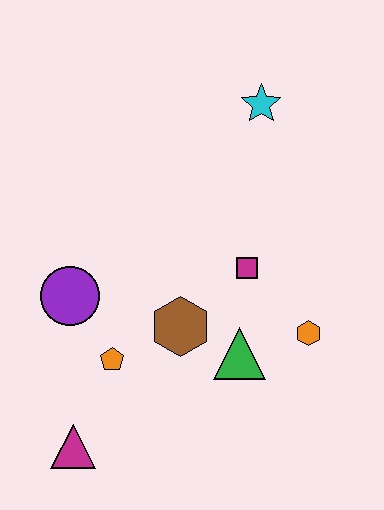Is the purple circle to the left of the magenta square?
Yes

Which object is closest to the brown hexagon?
The green triangle is closest to the brown hexagon.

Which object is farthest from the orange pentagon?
The cyan star is farthest from the orange pentagon.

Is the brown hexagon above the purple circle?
No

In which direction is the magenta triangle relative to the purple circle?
The magenta triangle is below the purple circle.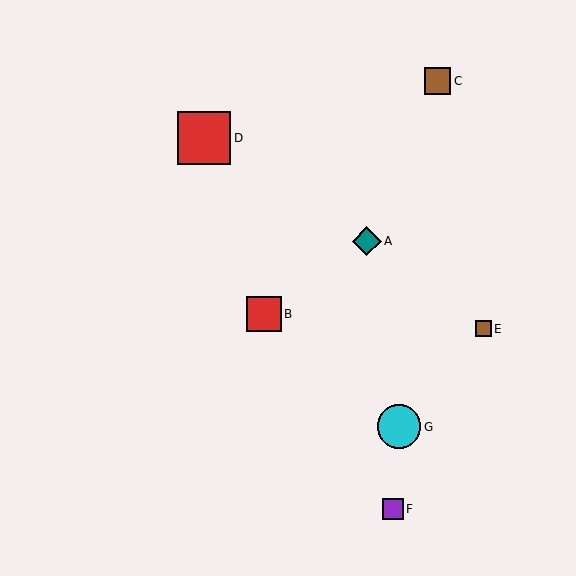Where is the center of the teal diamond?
The center of the teal diamond is at (367, 241).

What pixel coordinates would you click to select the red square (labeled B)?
Click at (264, 314) to select the red square B.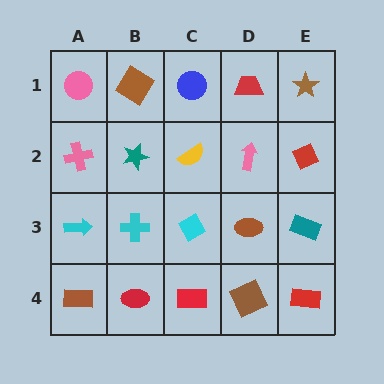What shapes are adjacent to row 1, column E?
A red diamond (row 2, column E), a red trapezoid (row 1, column D).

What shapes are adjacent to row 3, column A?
A pink cross (row 2, column A), a brown rectangle (row 4, column A), a cyan cross (row 3, column B).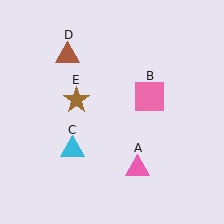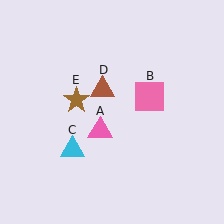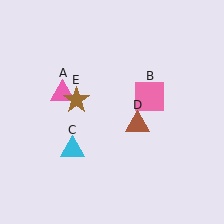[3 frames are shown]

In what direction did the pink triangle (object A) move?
The pink triangle (object A) moved up and to the left.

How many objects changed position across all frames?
2 objects changed position: pink triangle (object A), brown triangle (object D).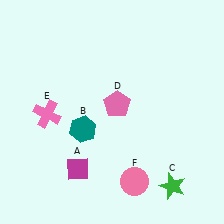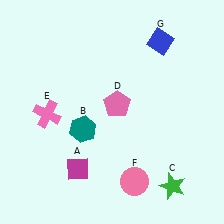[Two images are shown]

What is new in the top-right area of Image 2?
A blue diamond (G) was added in the top-right area of Image 2.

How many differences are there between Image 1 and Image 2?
There is 1 difference between the two images.